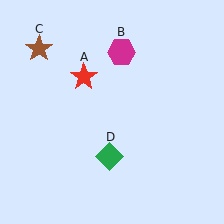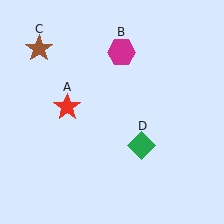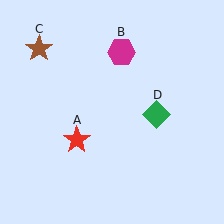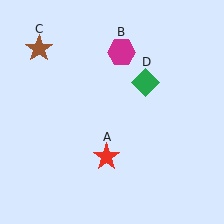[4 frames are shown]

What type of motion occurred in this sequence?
The red star (object A), green diamond (object D) rotated counterclockwise around the center of the scene.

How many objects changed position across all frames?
2 objects changed position: red star (object A), green diamond (object D).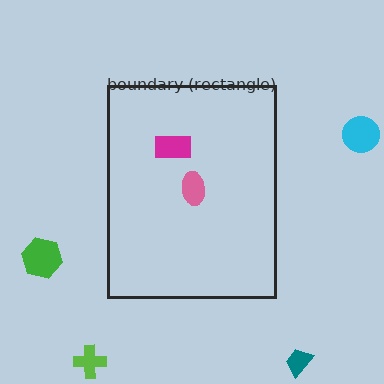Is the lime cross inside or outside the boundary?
Outside.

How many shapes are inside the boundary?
2 inside, 4 outside.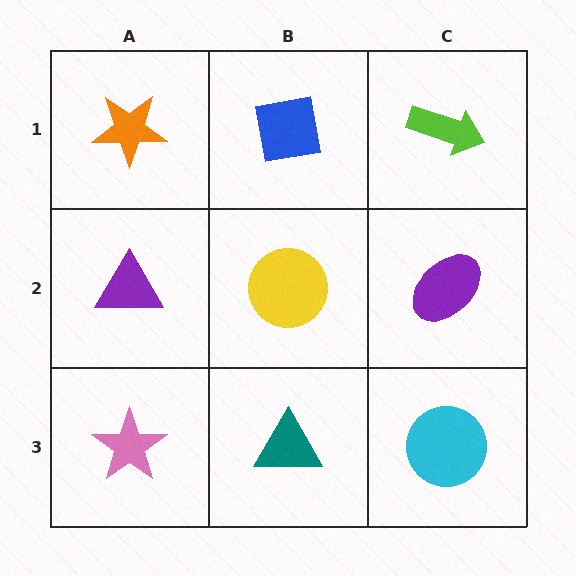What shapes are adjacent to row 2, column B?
A blue square (row 1, column B), a teal triangle (row 3, column B), a purple triangle (row 2, column A), a purple ellipse (row 2, column C).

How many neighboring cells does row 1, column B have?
3.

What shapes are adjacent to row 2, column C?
A lime arrow (row 1, column C), a cyan circle (row 3, column C), a yellow circle (row 2, column B).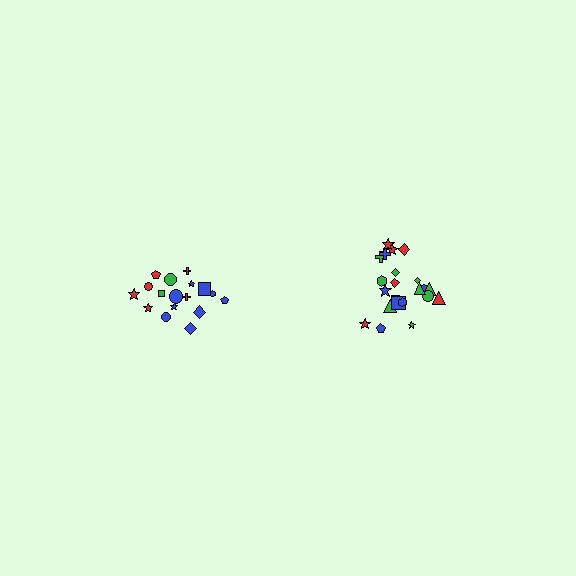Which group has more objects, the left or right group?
The right group.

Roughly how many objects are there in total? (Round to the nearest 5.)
Roughly 40 objects in total.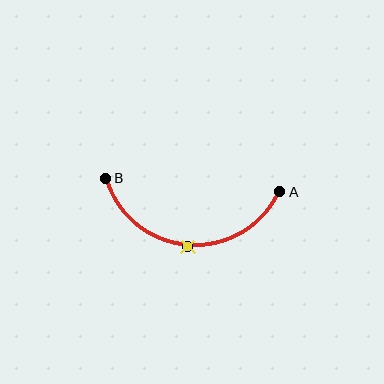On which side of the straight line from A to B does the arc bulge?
The arc bulges below the straight line connecting A and B.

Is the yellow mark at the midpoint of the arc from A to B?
Yes. The yellow mark lies on the arc at equal arc-length from both A and B — it is the arc midpoint.